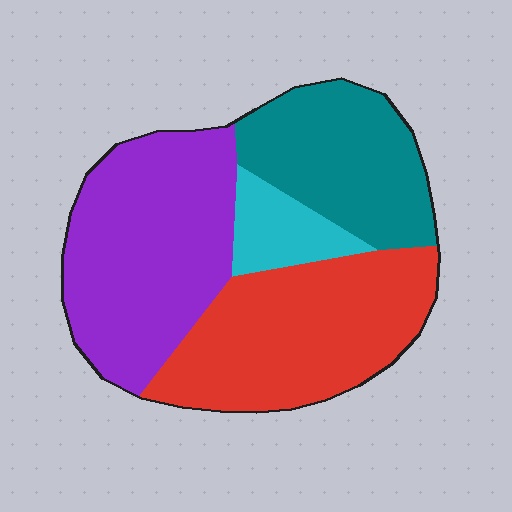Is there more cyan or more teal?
Teal.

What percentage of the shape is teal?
Teal covers about 25% of the shape.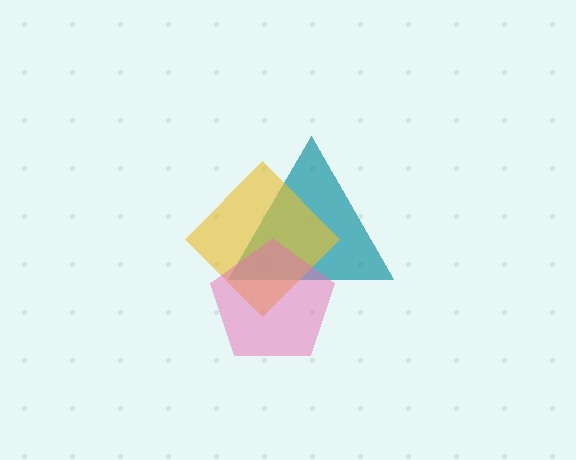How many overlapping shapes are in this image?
There are 3 overlapping shapes in the image.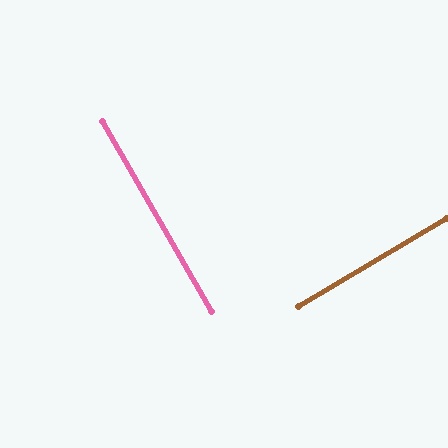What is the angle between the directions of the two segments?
Approximately 89 degrees.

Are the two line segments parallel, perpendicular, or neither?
Perpendicular — they meet at approximately 89°.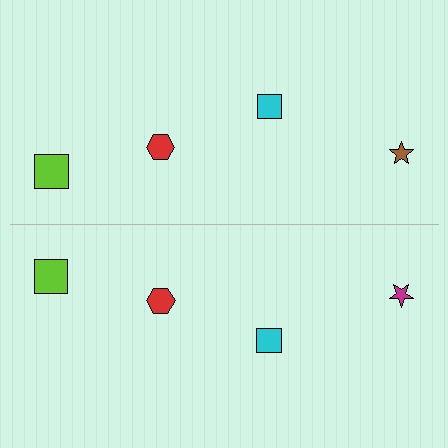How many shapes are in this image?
There are 8 shapes in this image.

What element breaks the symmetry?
The magenta star on the bottom side breaks the symmetry — its mirror counterpart is brown.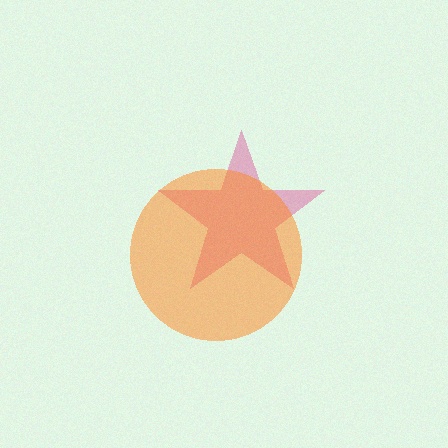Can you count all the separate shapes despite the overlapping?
Yes, there are 2 separate shapes.